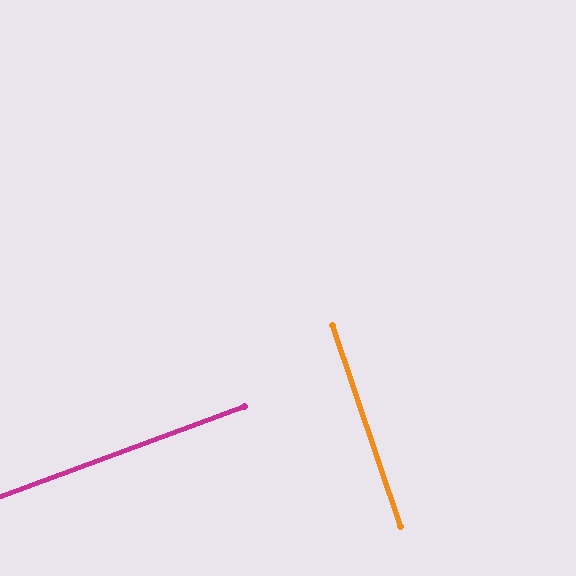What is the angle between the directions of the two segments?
Approximately 88 degrees.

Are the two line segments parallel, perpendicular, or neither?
Perpendicular — they meet at approximately 88°.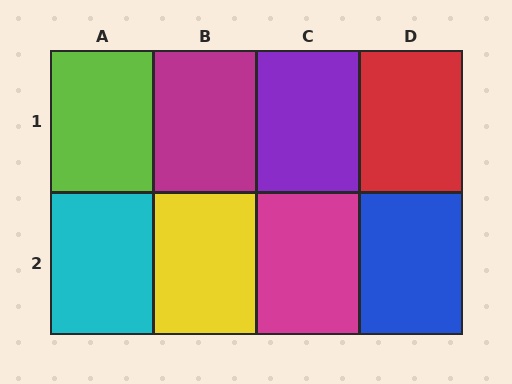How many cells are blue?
1 cell is blue.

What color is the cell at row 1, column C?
Purple.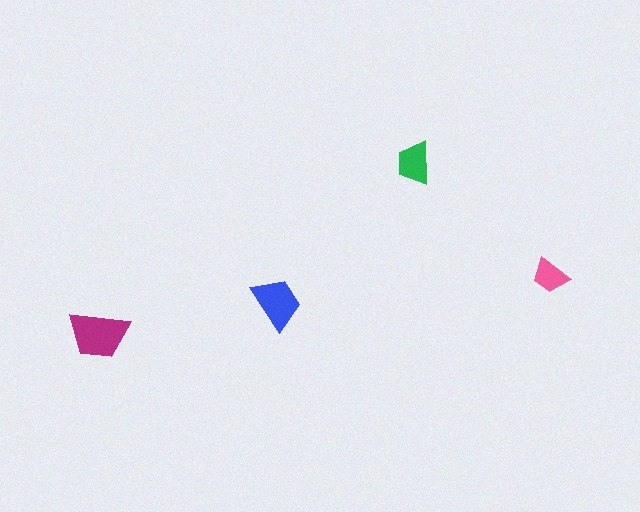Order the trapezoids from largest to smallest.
the magenta one, the blue one, the green one, the pink one.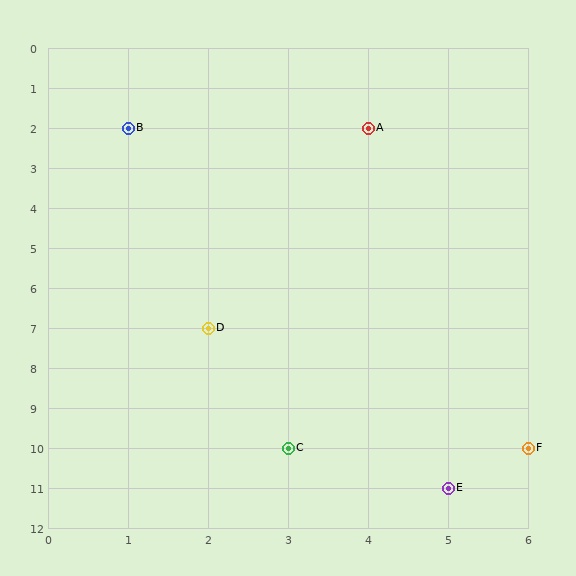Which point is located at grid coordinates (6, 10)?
Point F is at (6, 10).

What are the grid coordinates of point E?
Point E is at grid coordinates (5, 11).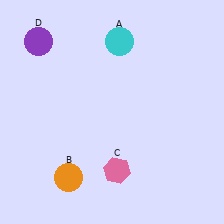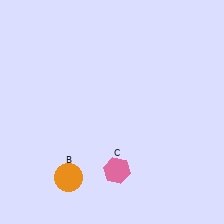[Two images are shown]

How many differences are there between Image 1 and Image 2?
There are 2 differences between the two images.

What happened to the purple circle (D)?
The purple circle (D) was removed in Image 2. It was in the top-left area of Image 1.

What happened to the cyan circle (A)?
The cyan circle (A) was removed in Image 2. It was in the top-right area of Image 1.